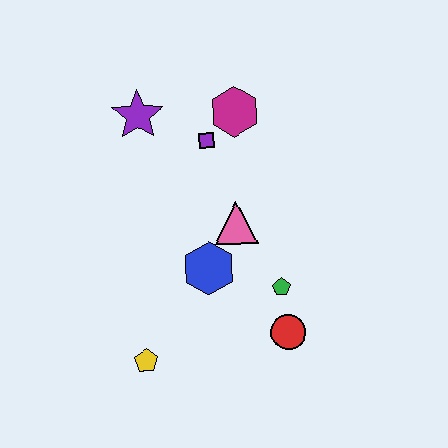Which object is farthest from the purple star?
The red circle is farthest from the purple star.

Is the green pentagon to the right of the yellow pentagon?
Yes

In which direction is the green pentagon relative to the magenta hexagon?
The green pentagon is below the magenta hexagon.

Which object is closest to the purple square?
The magenta hexagon is closest to the purple square.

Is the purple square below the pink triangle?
No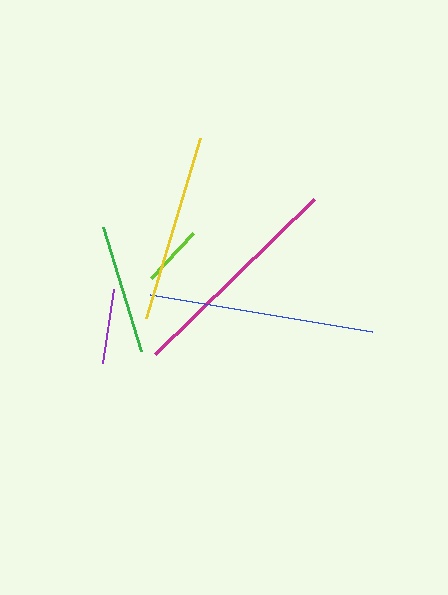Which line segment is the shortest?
The lime line is the shortest at approximately 62 pixels.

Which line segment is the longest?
The blue line is the longest at approximately 226 pixels.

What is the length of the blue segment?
The blue segment is approximately 226 pixels long.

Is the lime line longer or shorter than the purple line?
The purple line is longer than the lime line.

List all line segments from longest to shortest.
From longest to shortest: blue, magenta, yellow, green, purple, lime.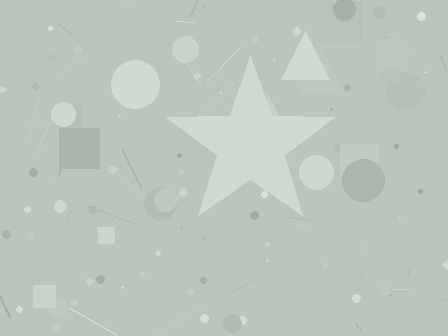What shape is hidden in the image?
A star is hidden in the image.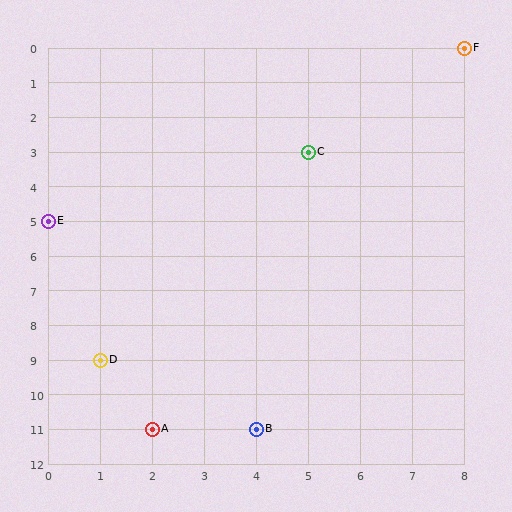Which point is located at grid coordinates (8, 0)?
Point F is at (8, 0).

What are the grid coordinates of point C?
Point C is at grid coordinates (5, 3).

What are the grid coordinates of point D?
Point D is at grid coordinates (1, 9).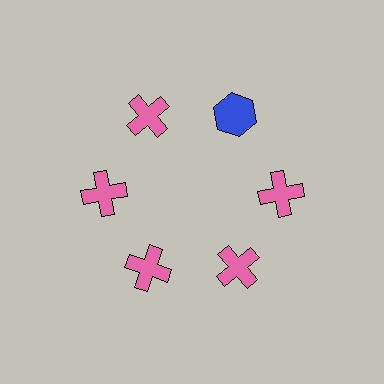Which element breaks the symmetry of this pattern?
The blue hexagon at roughly the 1 o'clock position breaks the symmetry. All other shapes are pink crosses.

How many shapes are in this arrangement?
There are 6 shapes arranged in a ring pattern.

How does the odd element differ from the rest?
It differs in both color (blue instead of pink) and shape (hexagon instead of cross).